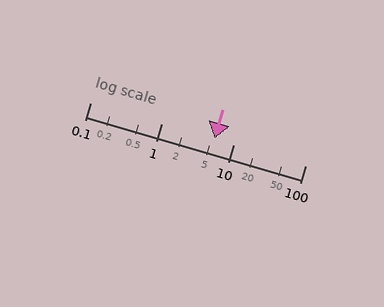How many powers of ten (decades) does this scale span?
The scale spans 3 decades, from 0.1 to 100.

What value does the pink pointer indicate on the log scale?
The pointer indicates approximately 5.5.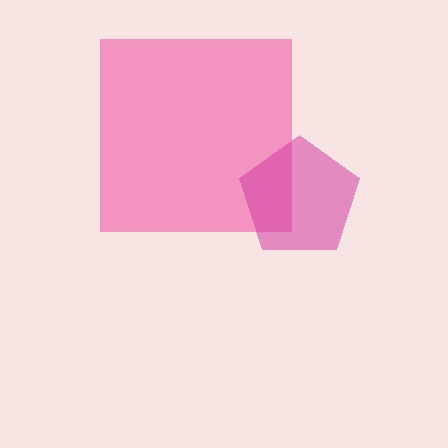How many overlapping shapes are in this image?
There are 2 overlapping shapes in the image.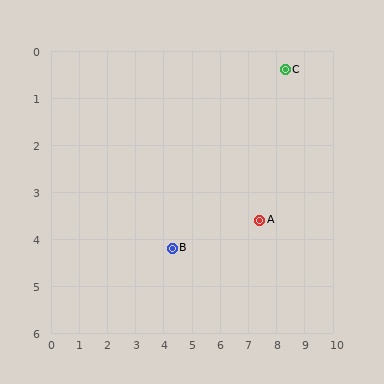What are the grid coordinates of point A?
Point A is at approximately (7.4, 3.6).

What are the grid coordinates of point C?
Point C is at approximately (8.3, 0.4).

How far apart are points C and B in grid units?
Points C and B are about 5.5 grid units apart.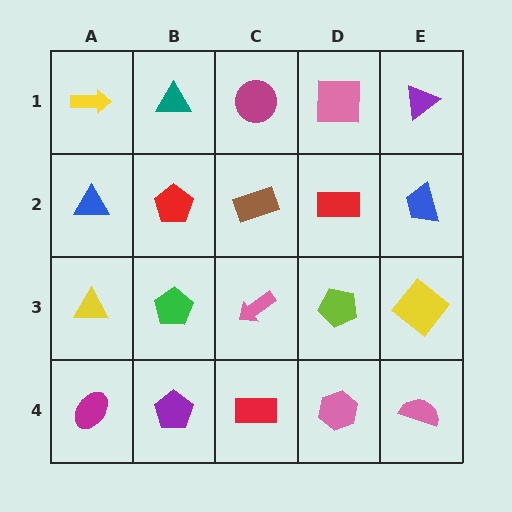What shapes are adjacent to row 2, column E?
A purple triangle (row 1, column E), a yellow diamond (row 3, column E), a red rectangle (row 2, column D).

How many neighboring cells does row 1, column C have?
3.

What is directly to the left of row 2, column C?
A red pentagon.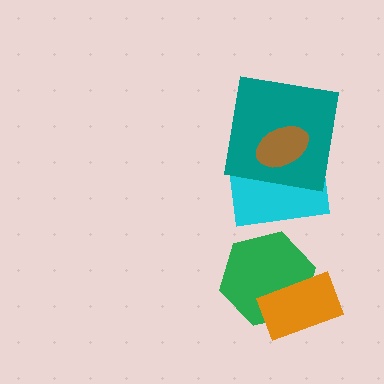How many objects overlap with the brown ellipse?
2 objects overlap with the brown ellipse.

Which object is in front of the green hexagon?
The orange rectangle is in front of the green hexagon.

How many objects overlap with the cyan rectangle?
2 objects overlap with the cyan rectangle.